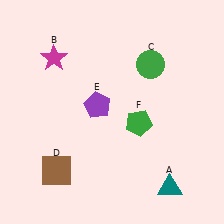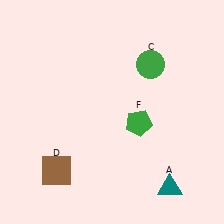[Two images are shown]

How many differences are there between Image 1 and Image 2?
There are 2 differences between the two images.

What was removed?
The purple pentagon (E), the magenta star (B) were removed in Image 2.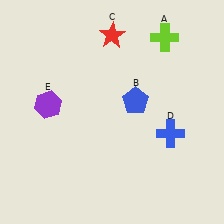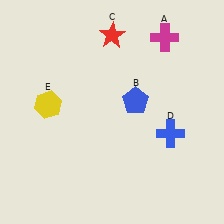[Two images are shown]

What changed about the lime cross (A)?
In Image 1, A is lime. In Image 2, it changed to magenta.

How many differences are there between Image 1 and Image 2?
There are 2 differences between the two images.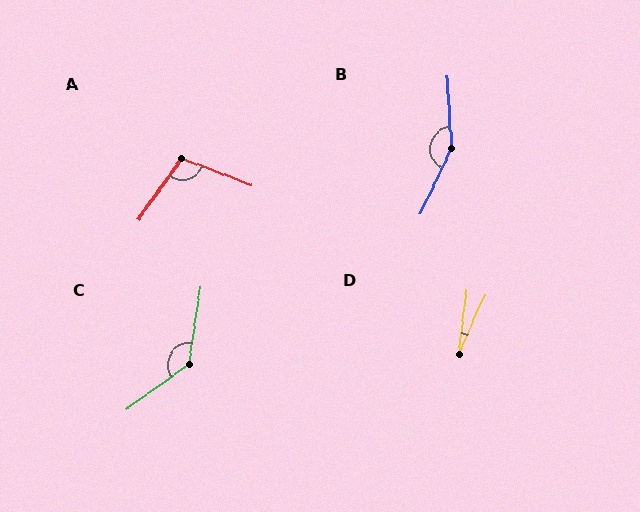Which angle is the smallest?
D, at approximately 17 degrees.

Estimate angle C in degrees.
Approximately 134 degrees.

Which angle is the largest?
B, at approximately 152 degrees.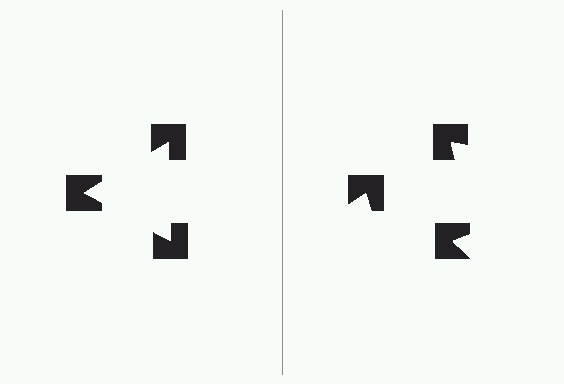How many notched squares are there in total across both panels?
6 — 3 on each side.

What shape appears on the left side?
An illusory triangle.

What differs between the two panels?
The notched squares are positioned identically on both sides; only the wedge orientations differ. On the left they align to a triangle; on the right they are misaligned.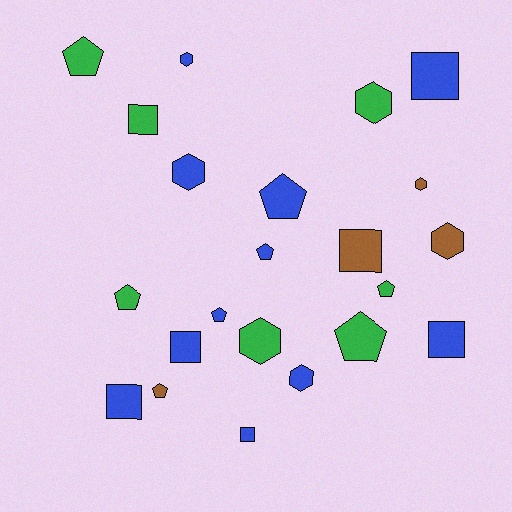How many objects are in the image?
There are 22 objects.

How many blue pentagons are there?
There are 3 blue pentagons.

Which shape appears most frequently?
Pentagon, with 8 objects.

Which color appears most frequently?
Blue, with 11 objects.